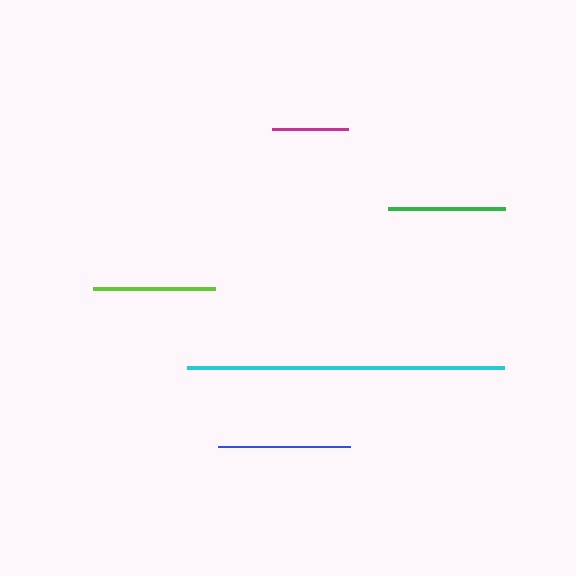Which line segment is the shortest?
The magenta line is the shortest at approximately 76 pixels.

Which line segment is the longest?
The cyan line is the longest at approximately 317 pixels.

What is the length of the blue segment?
The blue segment is approximately 131 pixels long.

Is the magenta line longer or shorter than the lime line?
The lime line is longer than the magenta line.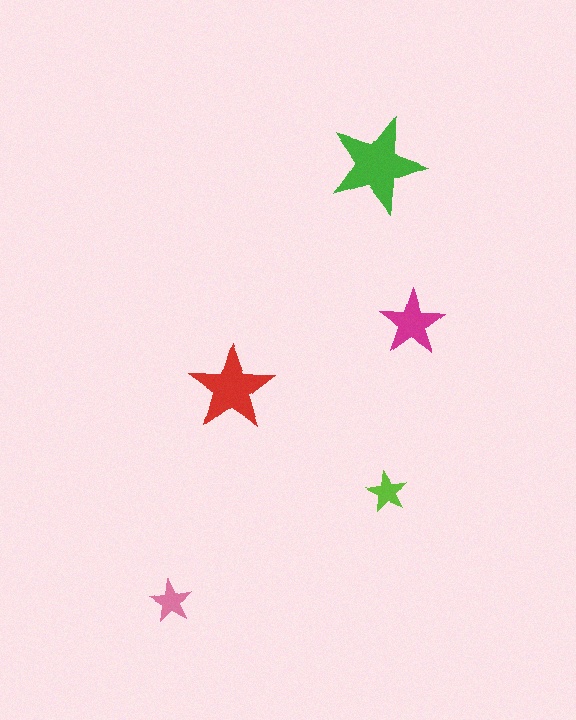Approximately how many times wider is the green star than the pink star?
About 2.5 times wider.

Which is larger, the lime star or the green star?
The green one.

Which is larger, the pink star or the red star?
The red one.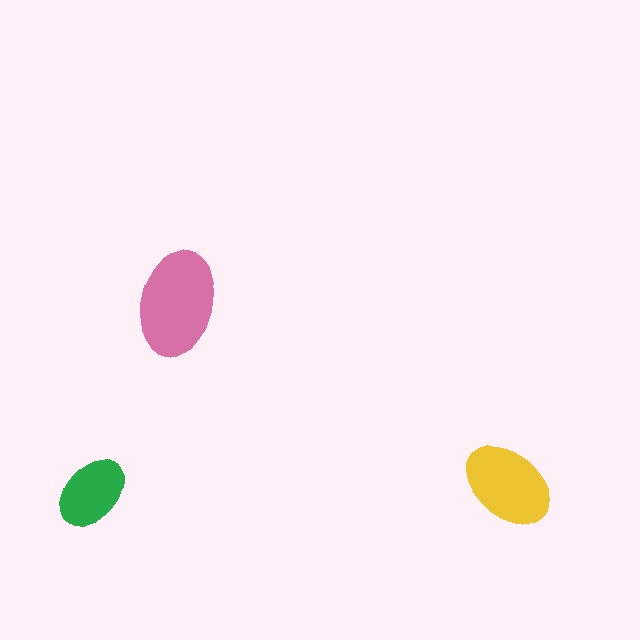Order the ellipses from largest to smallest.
the pink one, the yellow one, the green one.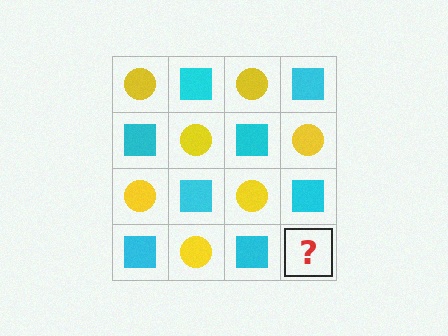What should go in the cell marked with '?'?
The missing cell should contain a yellow circle.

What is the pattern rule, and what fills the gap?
The rule is that it alternates yellow circle and cyan square in a checkerboard pattern. The gap should be filled with a yellow circle.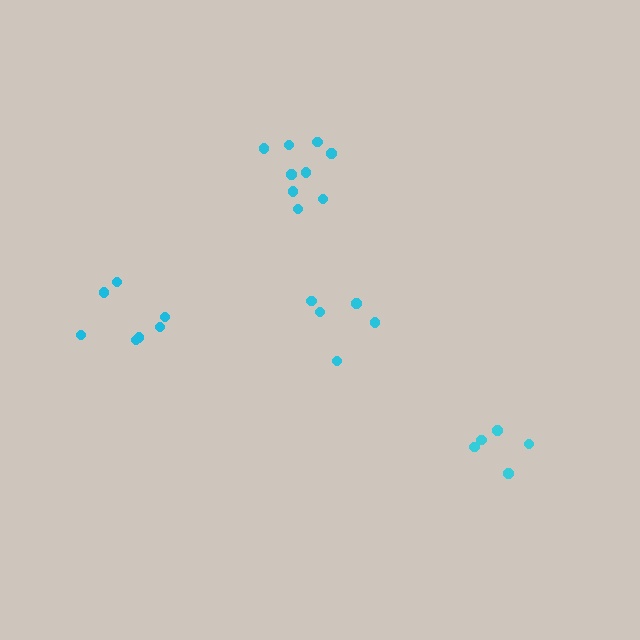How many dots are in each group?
Group 1: 9 dots, Group 2: 5 dots, Group 3: 7 dots, Group 4: 5 dots (26 total).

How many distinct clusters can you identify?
There are 4 distinct clusters.